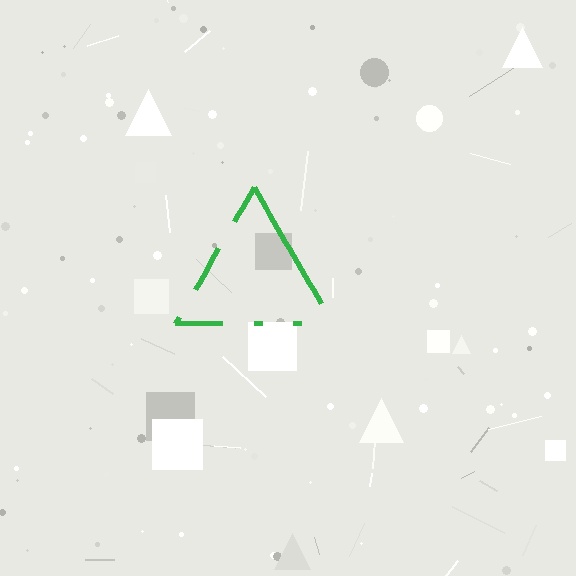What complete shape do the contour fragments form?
The contour fragments form a triangle.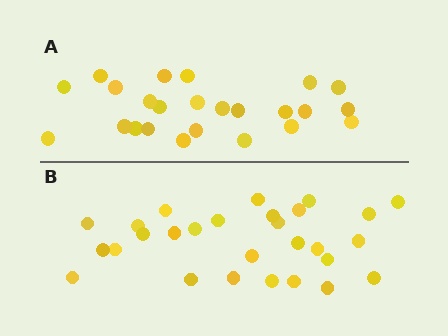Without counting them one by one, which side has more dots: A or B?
Region B (the bottom region) has more dots.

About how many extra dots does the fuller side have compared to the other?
Region B has about 4 more dots than region A.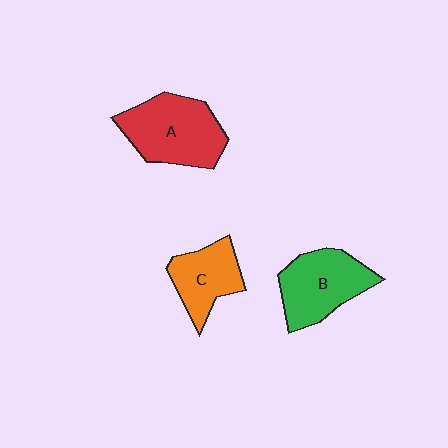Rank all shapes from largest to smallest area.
From largest to smallest: A (red), B (green), C (orange).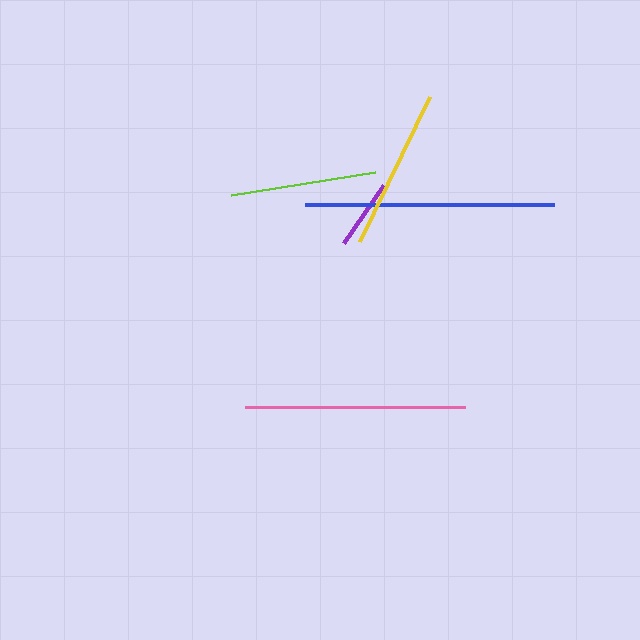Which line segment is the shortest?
The purple line is the shortest at approximately 70 pixels.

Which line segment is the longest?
The blue line is the longest at approximately 249 pixels.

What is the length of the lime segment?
The lime segment is approximately 146 pixels long.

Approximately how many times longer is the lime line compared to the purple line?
The lime line is approximately 2.1 times the length of the purple line.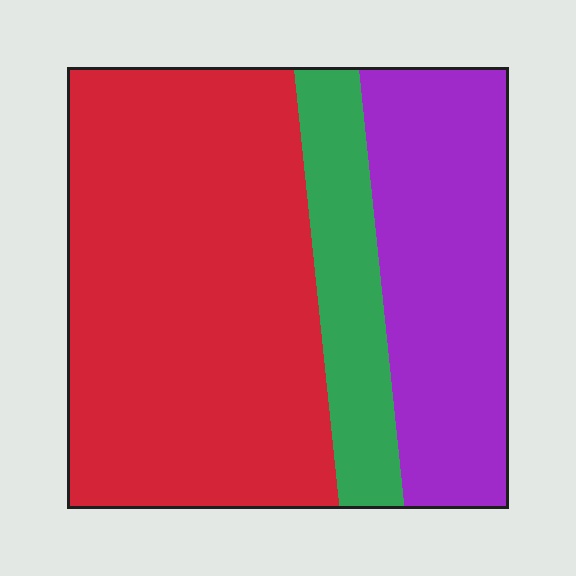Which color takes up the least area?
Green, at roughly 15%.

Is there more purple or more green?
Purple.